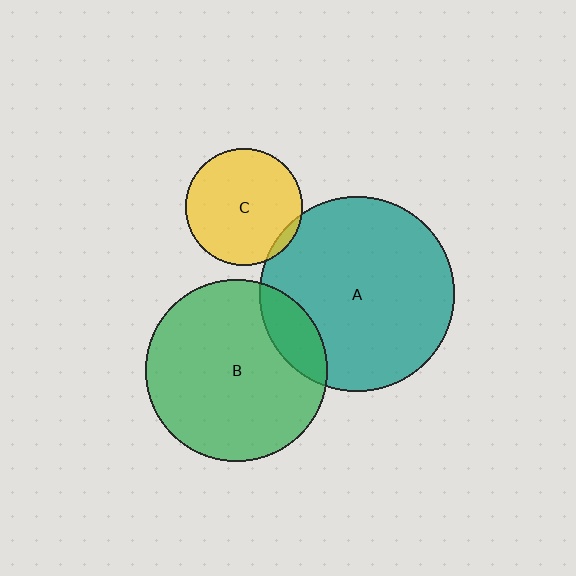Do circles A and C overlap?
Yes.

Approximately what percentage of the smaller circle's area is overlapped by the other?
Approximately 5%.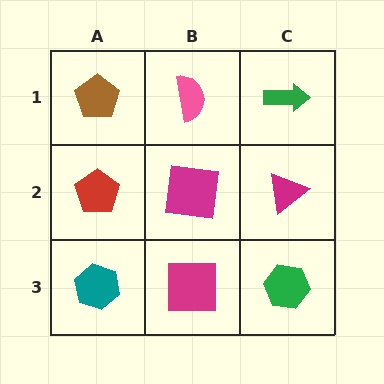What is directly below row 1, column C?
A magenta triangle.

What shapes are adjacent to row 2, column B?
A pink semicircle (row 1, column B), a magenta square (row 3, column B), a red pentagon (row 2, column A), a magenta triangle (row 2, column C).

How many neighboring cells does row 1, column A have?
2.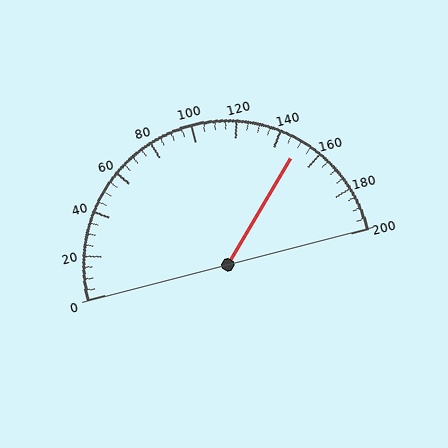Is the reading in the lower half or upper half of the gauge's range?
The reading is in the upper half of the range (0 to 200).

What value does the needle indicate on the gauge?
The needle indicates approximately 150.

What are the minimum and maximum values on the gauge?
The gauge ranges from 0 to 200.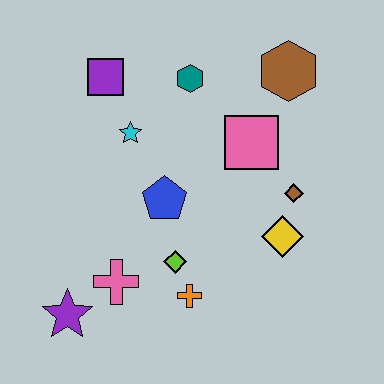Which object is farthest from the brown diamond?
The purple star is farthest from the brown diamond.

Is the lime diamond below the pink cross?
No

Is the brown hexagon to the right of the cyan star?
Yes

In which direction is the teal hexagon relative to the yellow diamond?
The teal hexagon is above the yellow diamond.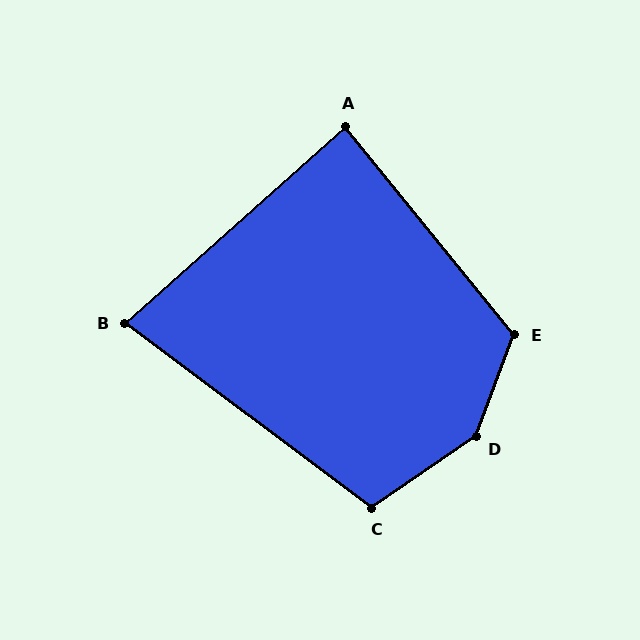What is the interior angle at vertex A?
Approximately 87 degrees (approximately right).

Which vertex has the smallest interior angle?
B, at approximately 79 degrees.